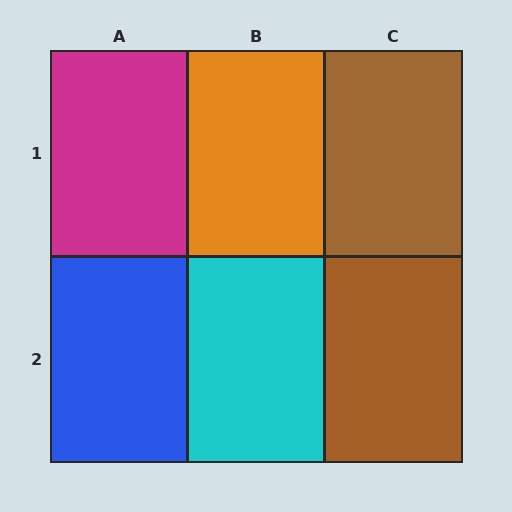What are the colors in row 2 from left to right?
Blue, cyan, brown.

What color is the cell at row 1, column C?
Brown.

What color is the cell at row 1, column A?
Magenta.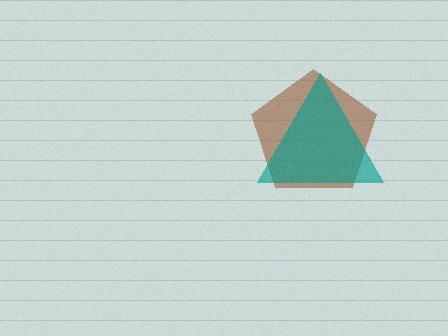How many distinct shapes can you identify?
There are 2 distinct shapes: a brown pentagon, a teal triangle.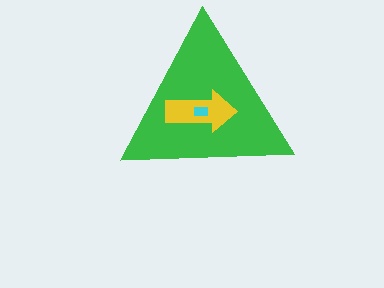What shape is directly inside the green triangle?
The yellow arrow.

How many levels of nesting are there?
3.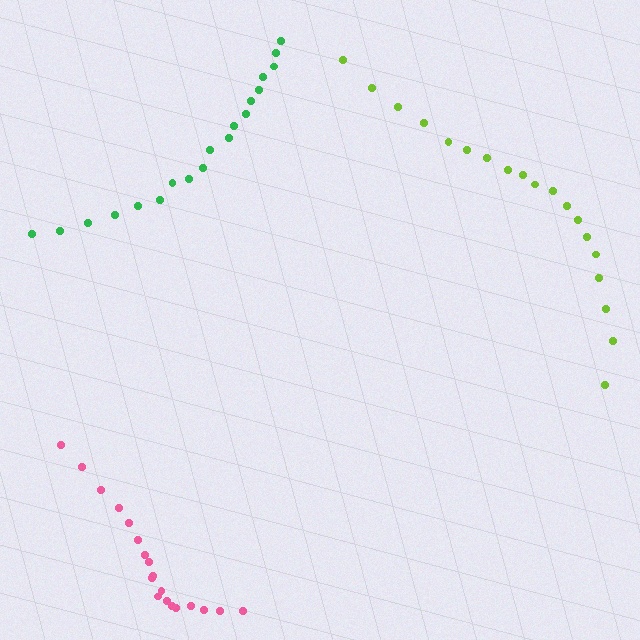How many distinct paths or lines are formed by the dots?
There are 3 distinct paths.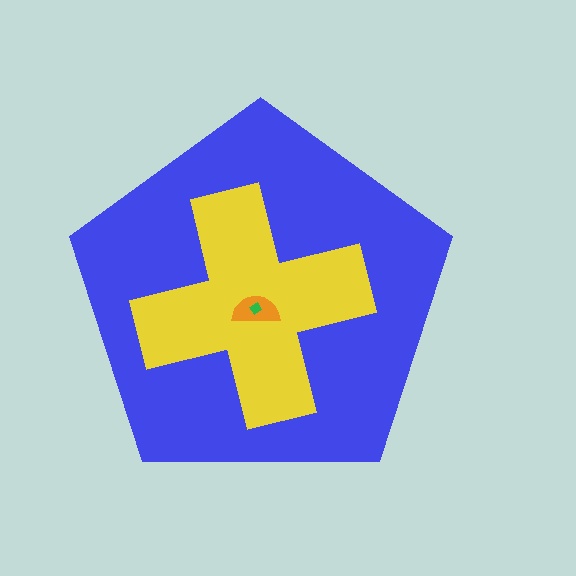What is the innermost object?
The green diamond.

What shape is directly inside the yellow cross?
The orange semicircle.